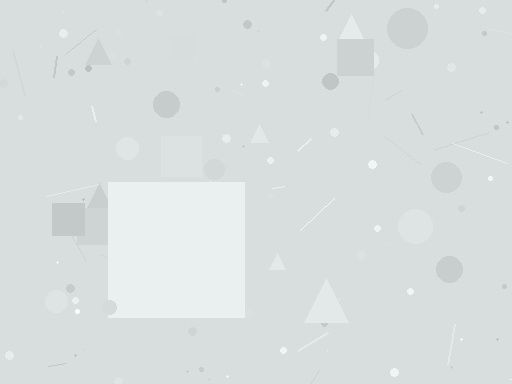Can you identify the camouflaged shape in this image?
The camouflaged shape is a square.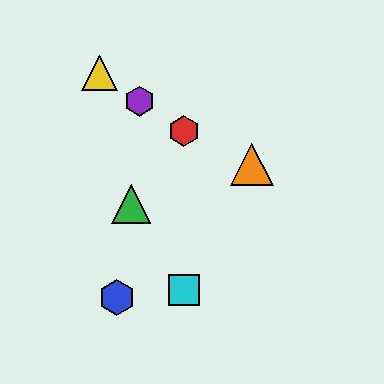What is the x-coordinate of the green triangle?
The green triangle is at x≈131.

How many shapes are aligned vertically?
2 shapes (the red hexagon, the cyan square) are aligned vertically.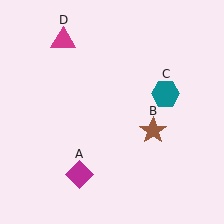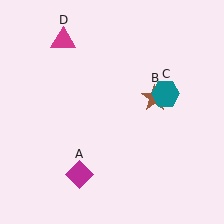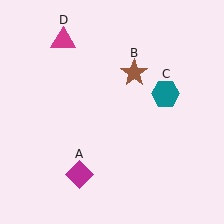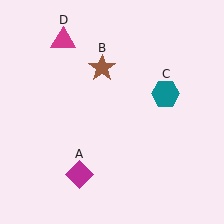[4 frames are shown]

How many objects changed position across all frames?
1 object changed position: brown star (object B).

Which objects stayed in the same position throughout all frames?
Magenta diamond (object A) and teal hexagon (object C) and magenta triangle (object D) remained stationary.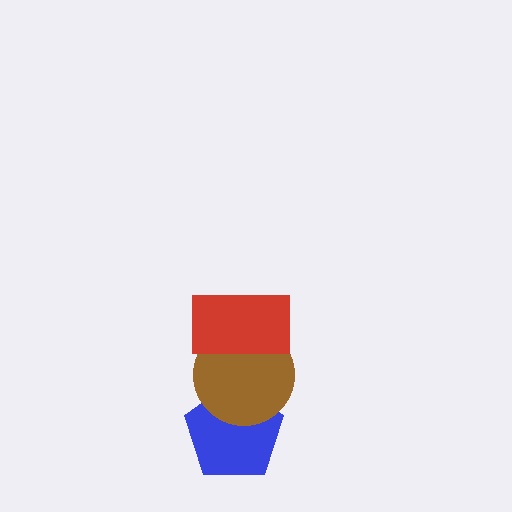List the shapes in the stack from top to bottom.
From top to bottom: the red rectangle, the brown circle, the blue pentagon.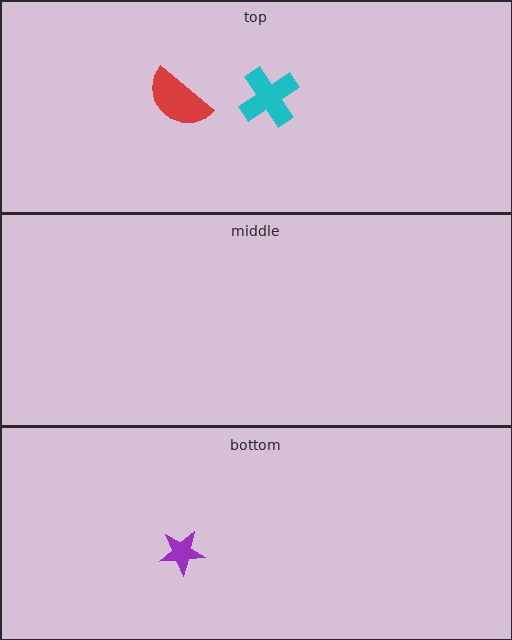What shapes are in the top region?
The red semicircle, the cyan cross.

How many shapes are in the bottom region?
1.